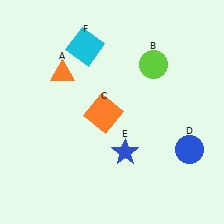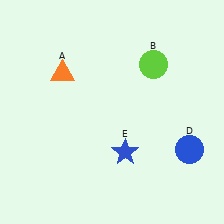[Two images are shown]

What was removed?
The cyan square (F), the orange square (C) were removed in Image 2.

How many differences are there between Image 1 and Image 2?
There are 2 differences between the two images.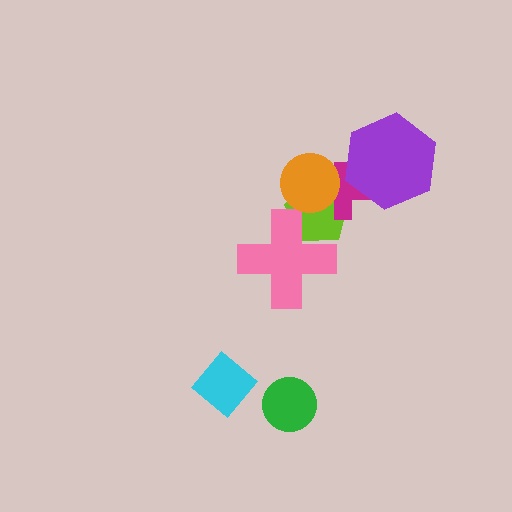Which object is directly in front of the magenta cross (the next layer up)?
The orange circle is directly in front of the magenta cross.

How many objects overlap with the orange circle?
2 objects overlap with the orange circle.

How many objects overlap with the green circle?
0 objects overlap with the green circle.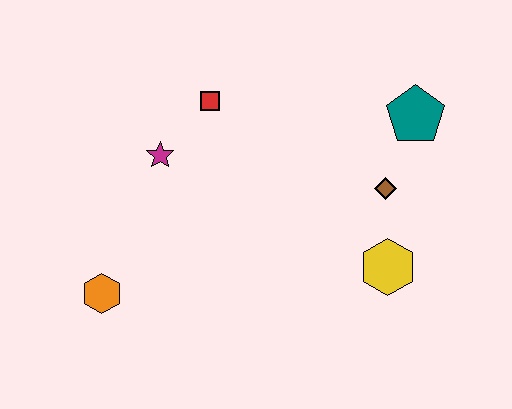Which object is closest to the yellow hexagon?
The brown diamond is closest to the yellow hexagon.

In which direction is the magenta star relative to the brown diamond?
The magenta star is to the left of the brown diamond.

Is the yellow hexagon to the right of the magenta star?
Yes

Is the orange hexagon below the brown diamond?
Yes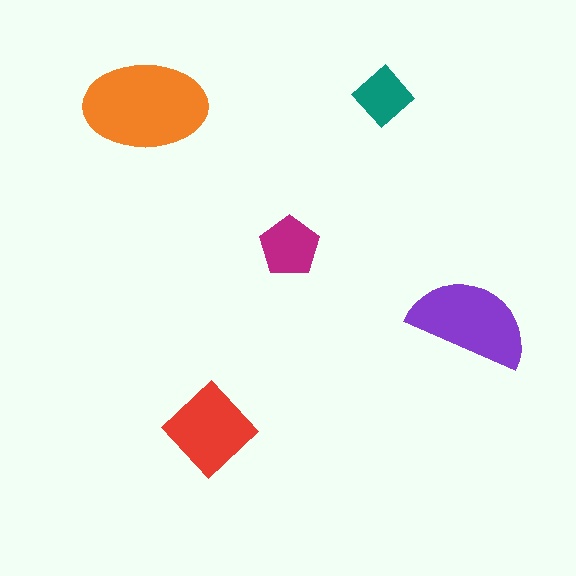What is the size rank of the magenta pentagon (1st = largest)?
4th.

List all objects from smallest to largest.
The teal diamond, the magenta pentagon, the red diamond, the purple semicircle, the orange ellipse.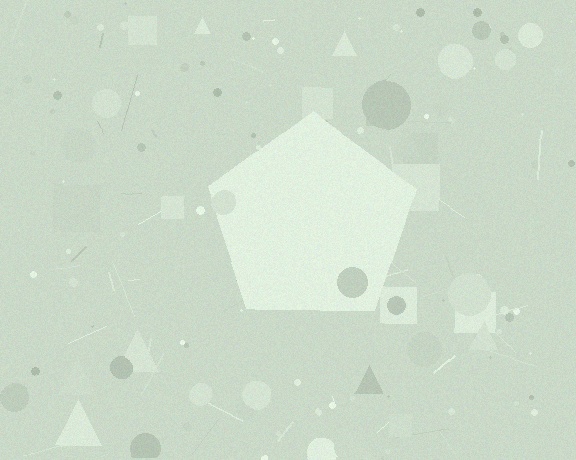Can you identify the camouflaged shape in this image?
The camouflaged shape is a pentagon.